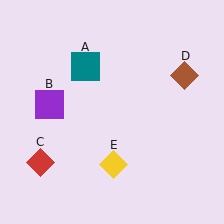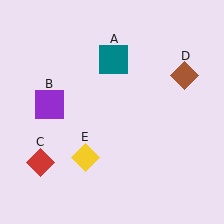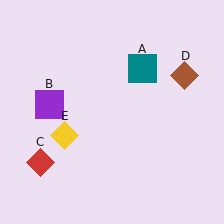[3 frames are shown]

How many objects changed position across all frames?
2 objects changed position: teal square (object A), yellow diamond (object E).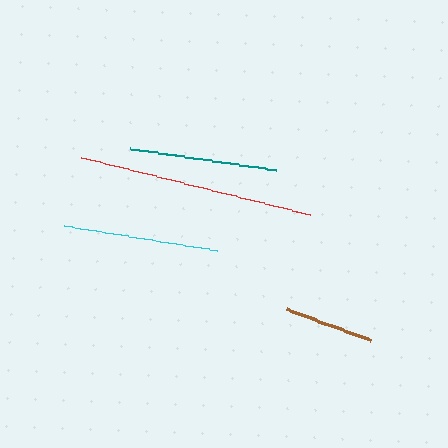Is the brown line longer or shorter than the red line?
The red line is longer than the brown line.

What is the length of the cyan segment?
The cyan segment is approximately 155 pixels long.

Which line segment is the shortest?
The brown line is the shortest at approximately 90 pixels.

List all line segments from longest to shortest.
From longest to shortest: red, cyan, teal, brown.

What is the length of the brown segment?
The brown segment is approximately 90 pixels long.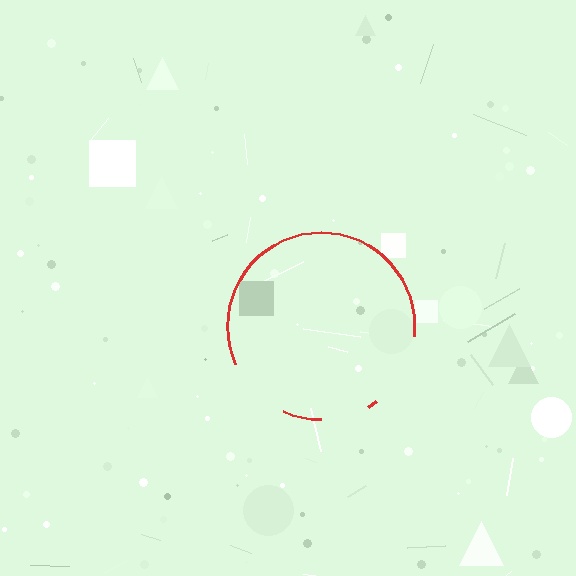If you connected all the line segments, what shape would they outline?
They would outline a circle.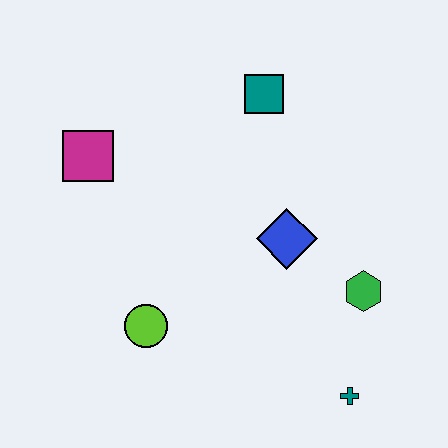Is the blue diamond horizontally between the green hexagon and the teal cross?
No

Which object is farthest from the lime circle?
The teal square is farthest from the lime circle.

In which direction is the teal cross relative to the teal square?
The teal cross is below the teal square.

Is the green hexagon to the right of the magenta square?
Yes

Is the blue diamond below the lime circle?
No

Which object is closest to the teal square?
The blue diamond is closest to the teal square.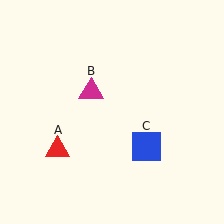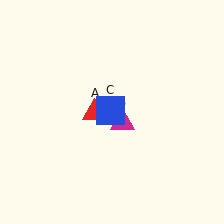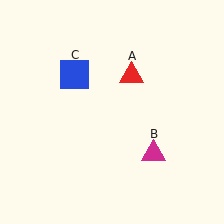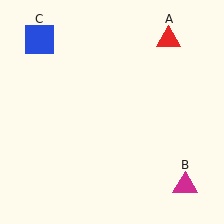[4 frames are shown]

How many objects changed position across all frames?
3 objects changed position: red triangle (object A), magenta triangle (object B), blue square (object C).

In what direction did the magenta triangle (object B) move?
The magenta triangle (object B) moved down and to the right.